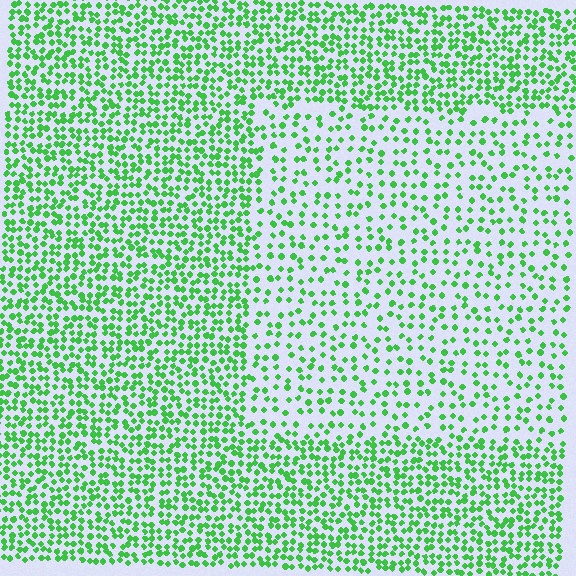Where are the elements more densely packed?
The elements are more densely packed outside the rectangle boundary.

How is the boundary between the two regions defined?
The boundary is defined by a change in element density (approximately 2.0x ratio). All elements are the same color, size, and shape.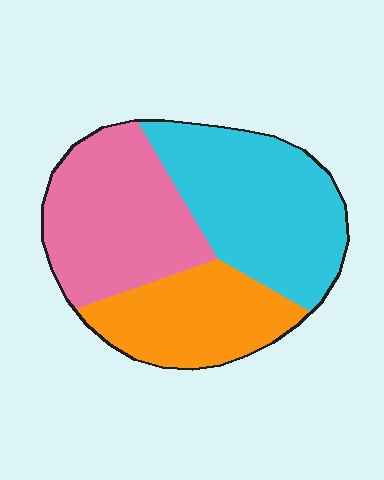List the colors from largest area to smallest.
From largest to smallest: cyan, pink, orange.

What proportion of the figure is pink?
Pink covers about 35% of the figure.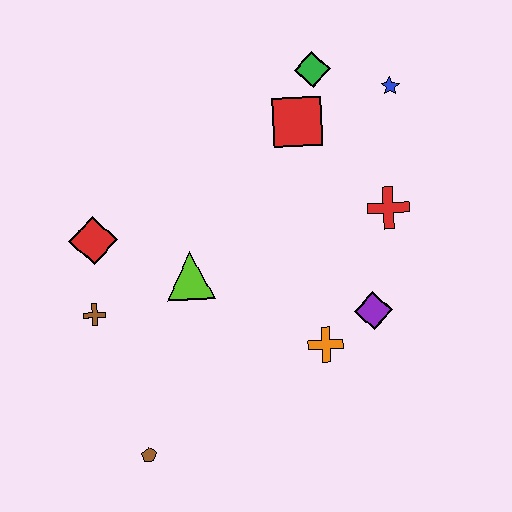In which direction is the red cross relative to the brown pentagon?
The red cross is to the right of the brown pentagon.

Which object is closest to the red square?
The green diamond is closest to the red square.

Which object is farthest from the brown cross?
The blue star is farthest from the brown cross.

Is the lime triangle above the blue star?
No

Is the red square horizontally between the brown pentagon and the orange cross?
Yes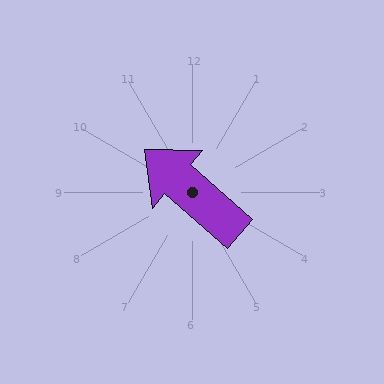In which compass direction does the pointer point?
Northwest.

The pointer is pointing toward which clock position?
Roughly 10 o'clock.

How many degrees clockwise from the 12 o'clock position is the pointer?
Approximately 311 degrees.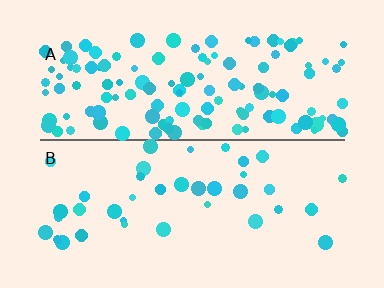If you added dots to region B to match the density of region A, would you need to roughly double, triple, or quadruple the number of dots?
Approximately triple.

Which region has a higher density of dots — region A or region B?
A (the top).